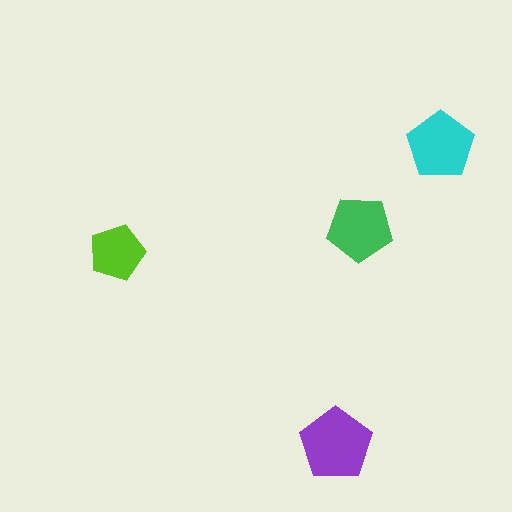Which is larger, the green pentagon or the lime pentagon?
The green one.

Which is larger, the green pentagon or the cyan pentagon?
The cyan one.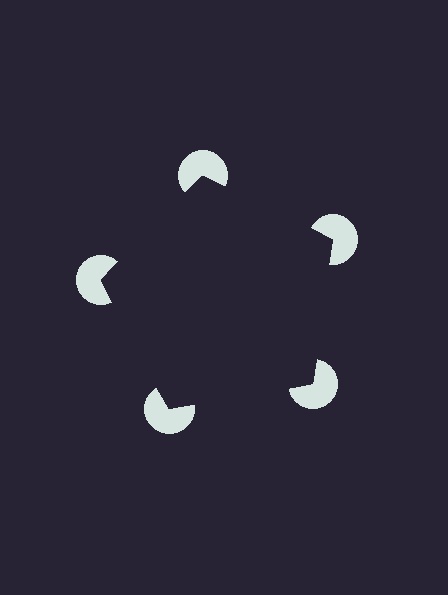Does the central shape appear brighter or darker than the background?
It typically appears slightly darker than the background, even though no actual brightness change is drawn.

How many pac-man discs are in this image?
There are 5 — one at each vertex of the illusory pentagon.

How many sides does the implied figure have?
5 sides.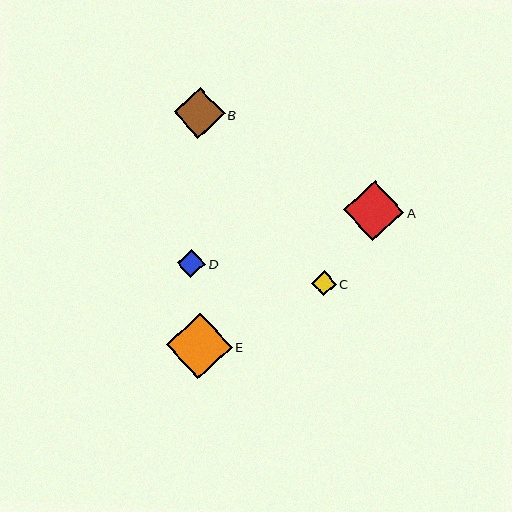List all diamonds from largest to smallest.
From largest to smallest: E, A, B, D, C.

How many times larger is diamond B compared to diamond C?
Diamond B is approximately 2.1 times the size of diamond C.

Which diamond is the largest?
Diamond E is the largest with a size of approximately 66 pixels.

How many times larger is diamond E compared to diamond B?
Diamond E is approximately 1.3 times the size of diamond B.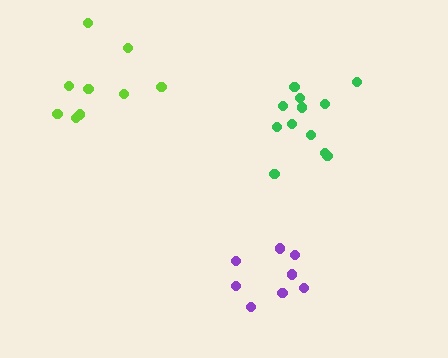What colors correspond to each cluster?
The clusters are colored: green, lime, purple.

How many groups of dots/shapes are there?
There are 3 groups.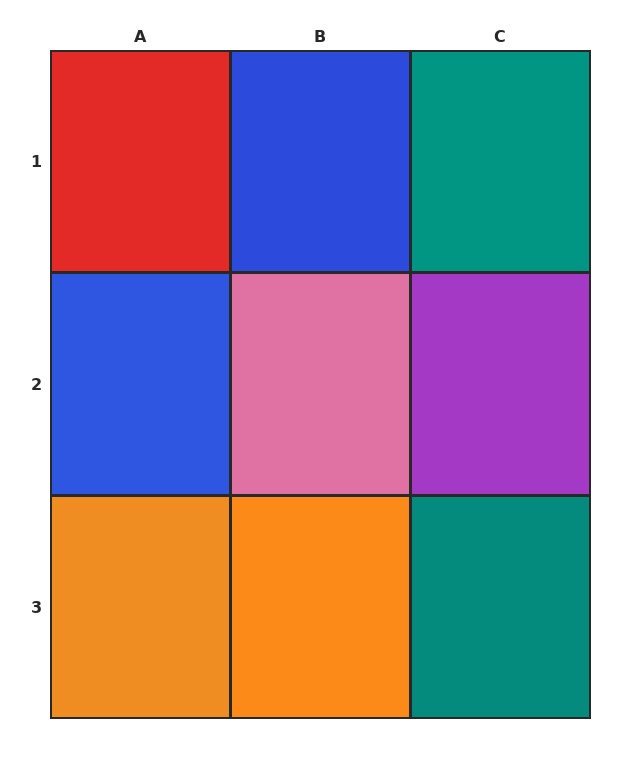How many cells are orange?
2 cells are orange.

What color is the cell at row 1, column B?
Blue.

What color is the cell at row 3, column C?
Teal.